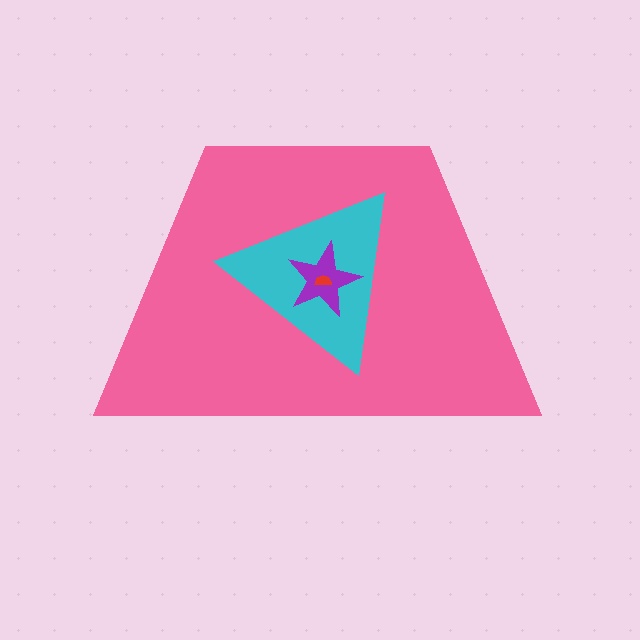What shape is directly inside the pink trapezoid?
The cyan triangle.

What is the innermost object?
The red semicircle.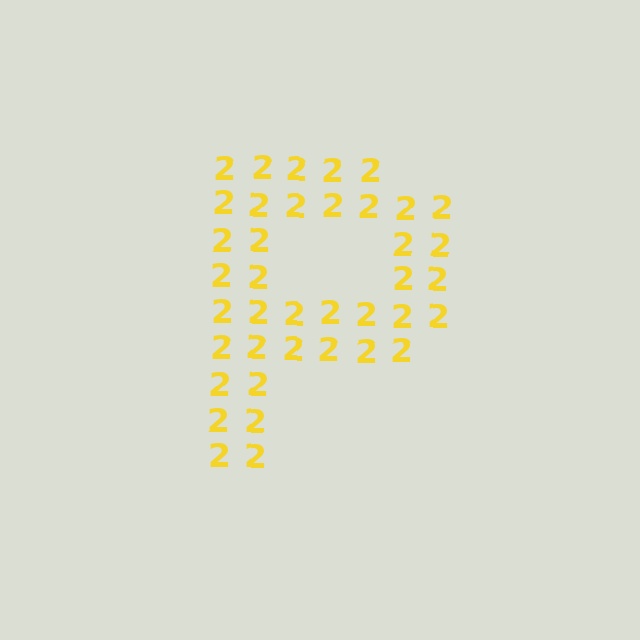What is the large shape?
The large shape is the letter P.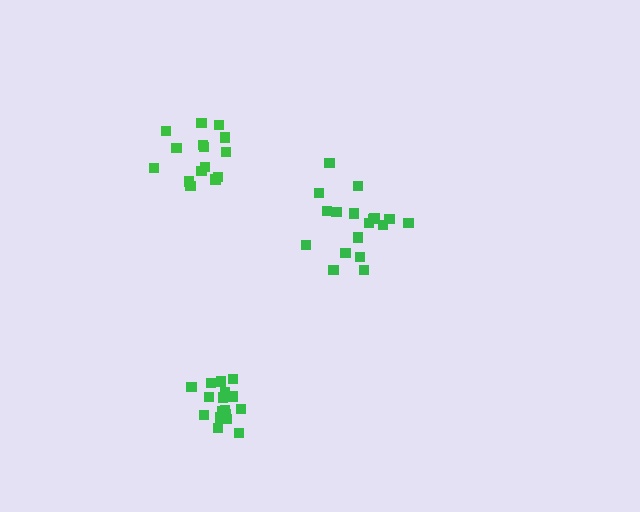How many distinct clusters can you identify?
There are 3 distinct clusters.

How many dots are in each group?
Group 1: 15 dots, Group 2: 17 dots, Group 3: 18 dots (50 total).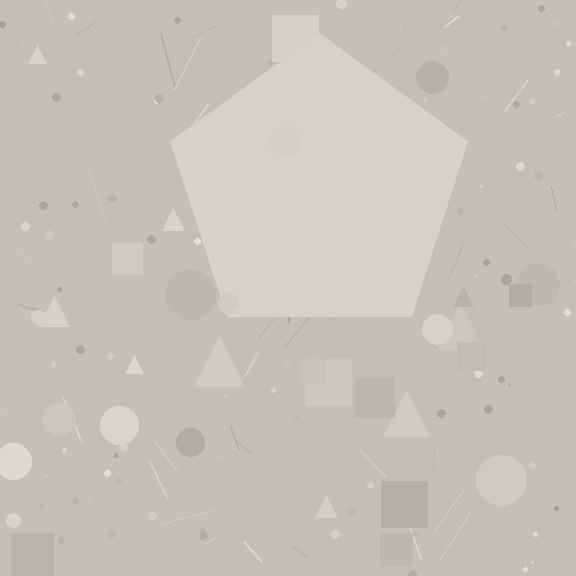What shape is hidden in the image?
A pentagon is hidden in the image.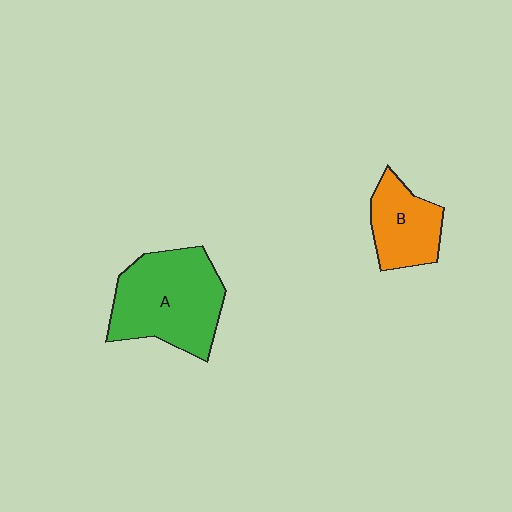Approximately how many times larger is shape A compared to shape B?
Approximately 1.8 times.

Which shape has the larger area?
Shape A (green).